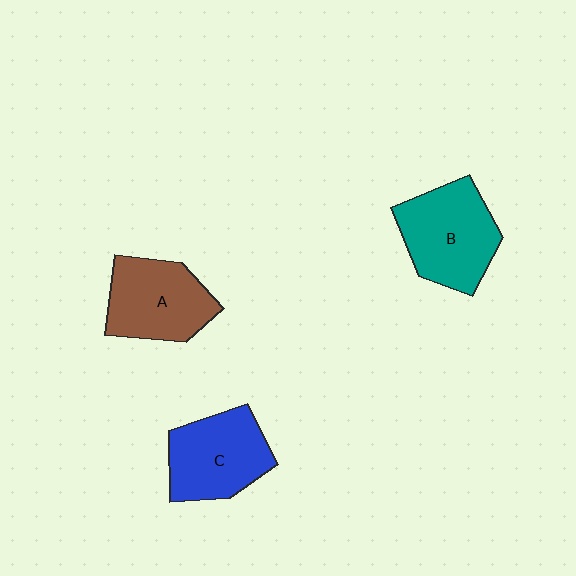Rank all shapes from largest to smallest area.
From largest to smallest: B (teal), C (blue), A (brown).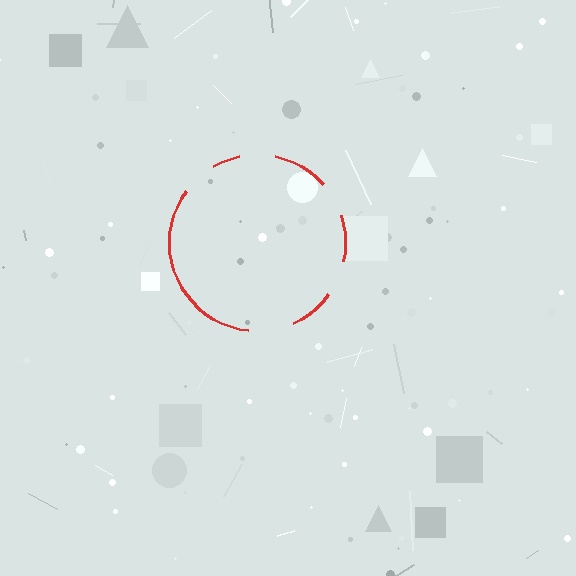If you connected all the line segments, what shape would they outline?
They would outline a circle.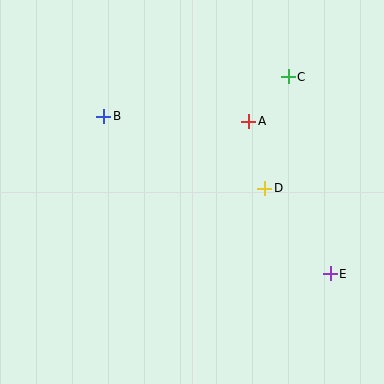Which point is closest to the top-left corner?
Point B is closest to the top-left corner.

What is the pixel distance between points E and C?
The distance between E and C is 201 pixels.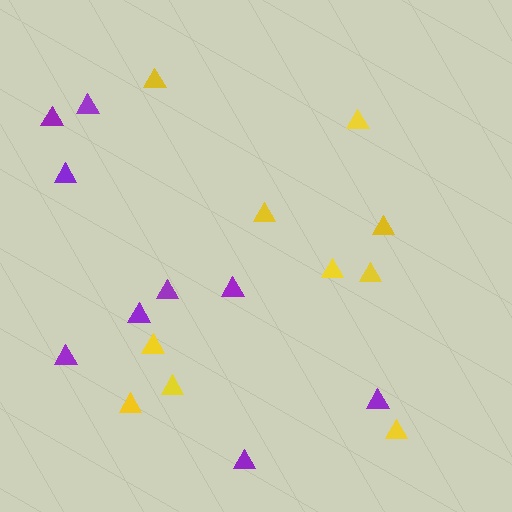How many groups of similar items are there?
There are 2 groups: one group of purple triangles (9) and one group of yellow triangles (10).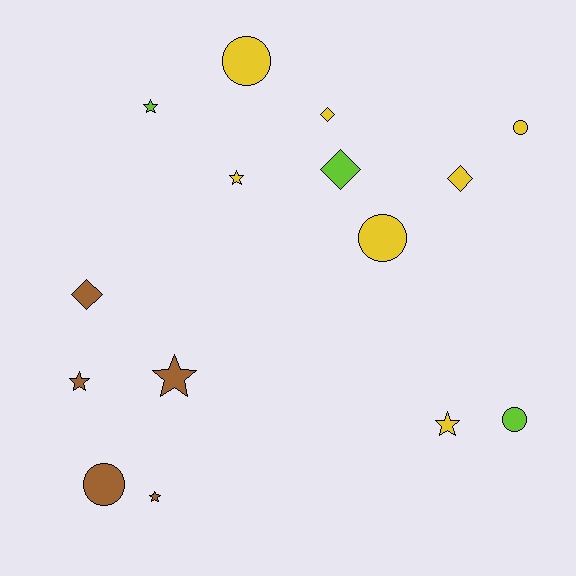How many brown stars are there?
There are 3 brown stars.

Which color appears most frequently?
Yellow, with 7 objects.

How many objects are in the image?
There are 15 objects.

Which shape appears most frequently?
Star, with 6 objects.